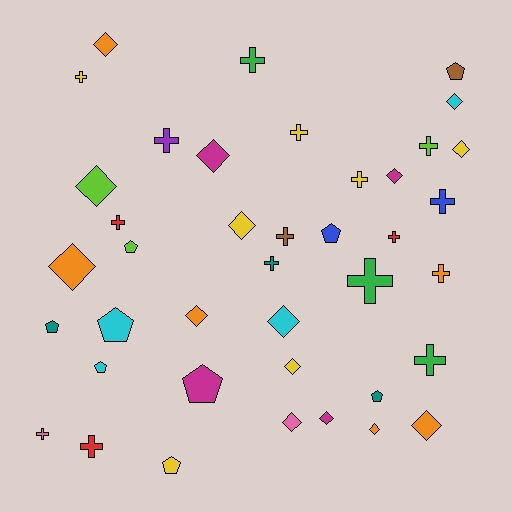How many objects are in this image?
There are 40 objects.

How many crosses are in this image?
There are 16 crosses.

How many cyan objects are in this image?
There are 4 cyan objects.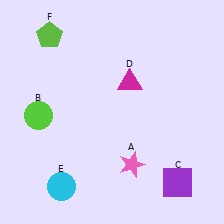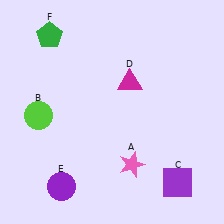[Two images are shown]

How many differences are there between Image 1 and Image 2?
There are 2 differences between the two images.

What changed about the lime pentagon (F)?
In Image 1, F is lime. In Image 2, it changed to green.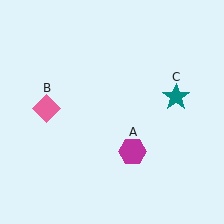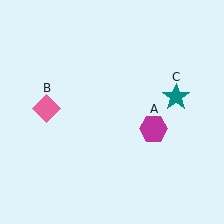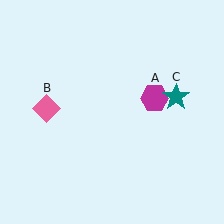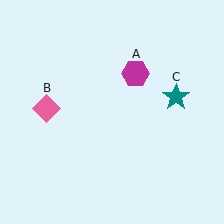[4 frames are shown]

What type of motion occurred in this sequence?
The magenta hexagon (object A) rotated counterclockwise around the center of the scene.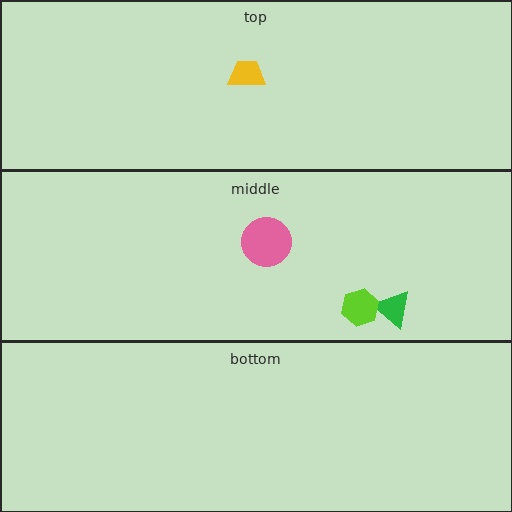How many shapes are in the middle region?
3.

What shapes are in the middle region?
The pink circle, the green triangle, the lime hexagon.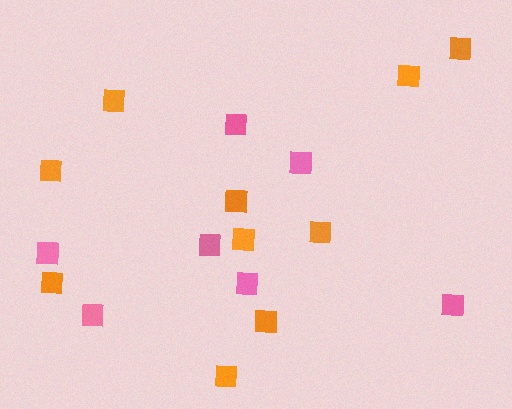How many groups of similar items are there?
There are 2 groups: one group of pink squares (7) and one group of orange squares (10).